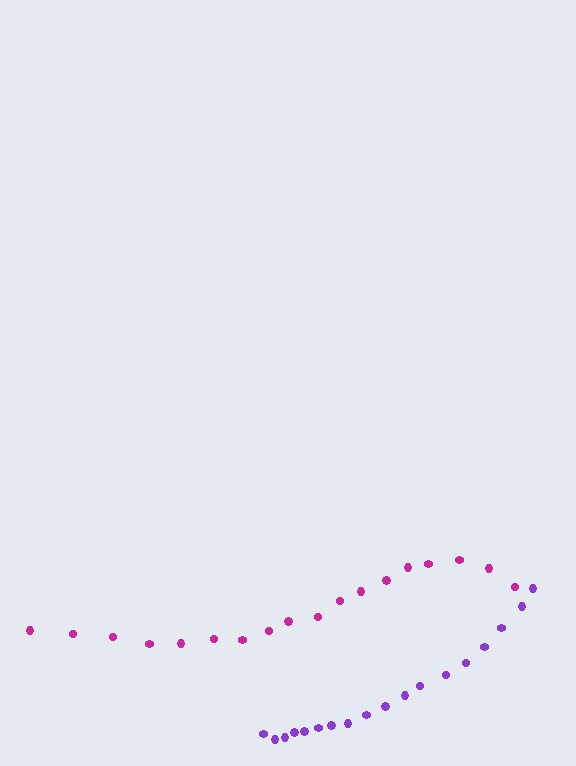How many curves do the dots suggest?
There are 2 distinct paths.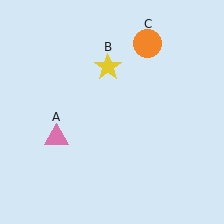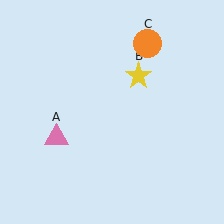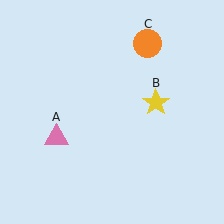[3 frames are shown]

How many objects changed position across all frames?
1 object changed position: yellow star (object B).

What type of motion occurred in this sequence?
The yellow star (object B) rotated clockwise around the center of the scene.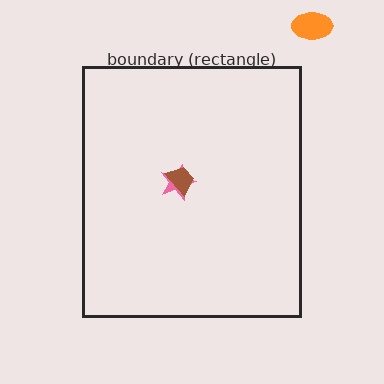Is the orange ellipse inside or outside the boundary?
Outside.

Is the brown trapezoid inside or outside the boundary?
Inside.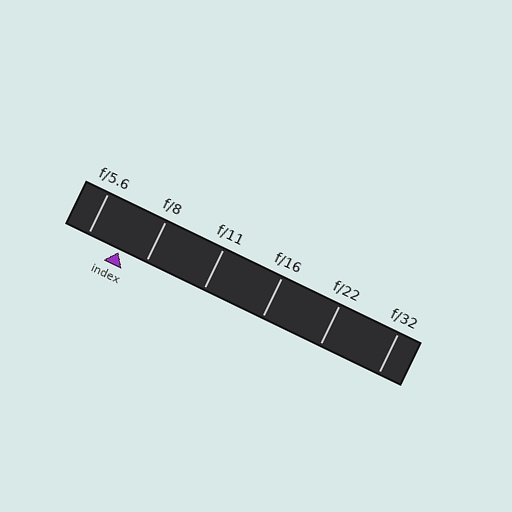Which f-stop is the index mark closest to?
The index mark is closest to f/8.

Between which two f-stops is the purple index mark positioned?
The index mark is between f/5.6 and f/8.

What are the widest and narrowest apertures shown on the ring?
The widest aperture shown is f/5.6 and the narrowest is f/32.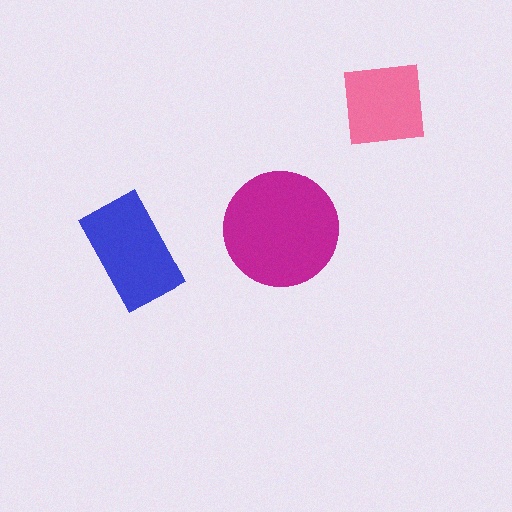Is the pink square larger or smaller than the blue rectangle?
Smaller.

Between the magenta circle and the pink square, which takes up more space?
The magenta circle.